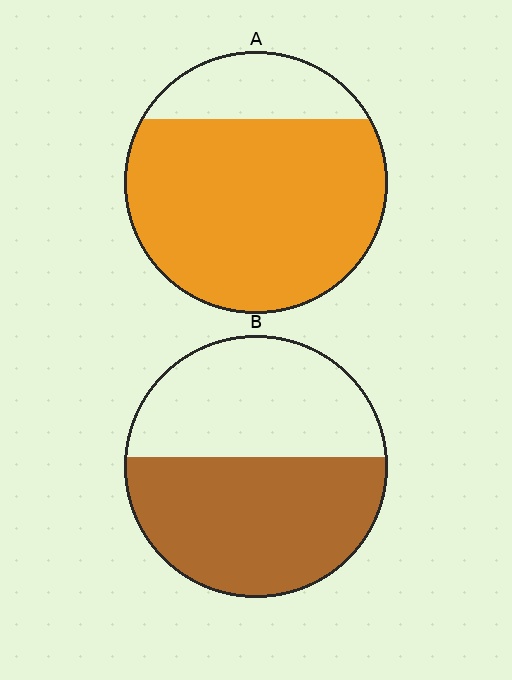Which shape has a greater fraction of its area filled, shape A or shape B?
Shape A.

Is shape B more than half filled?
Yes.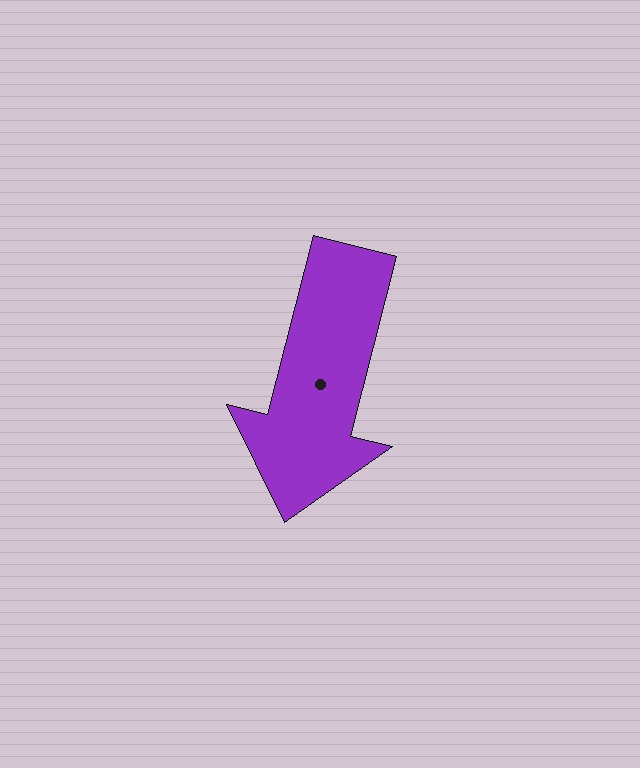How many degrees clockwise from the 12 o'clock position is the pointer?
Approximately 194 degrees.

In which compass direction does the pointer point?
South.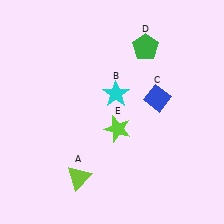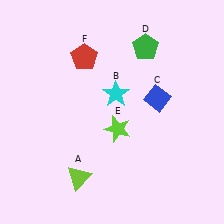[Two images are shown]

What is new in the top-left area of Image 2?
A red pentagon (F) was added in the top-left area of Image 2.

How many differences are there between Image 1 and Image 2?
There is 1 difference between the two images.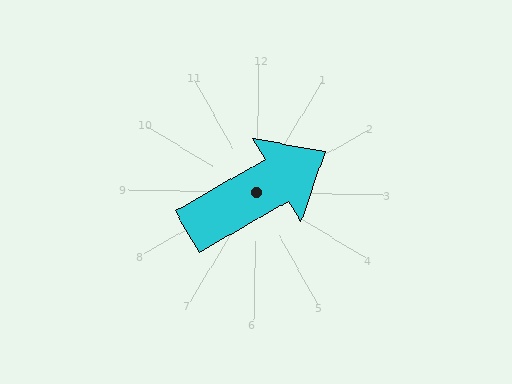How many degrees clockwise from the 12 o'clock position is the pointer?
Approximately 59 degrees.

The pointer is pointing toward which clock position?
Roughly 2 o'clock.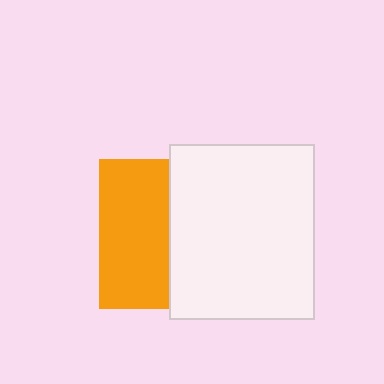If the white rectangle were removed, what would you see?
You would see the complete orange square.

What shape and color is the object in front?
The object in front is a white rectangle.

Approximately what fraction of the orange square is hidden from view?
Roughly 53% of the orange square is hidden behind the white rectangle.